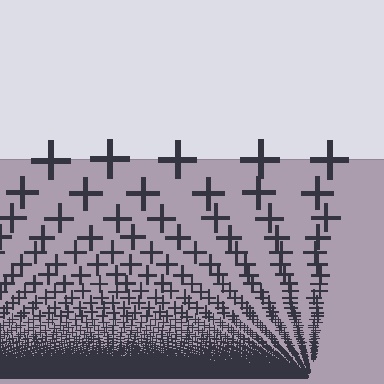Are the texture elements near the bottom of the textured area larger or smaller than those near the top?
Smaller. The gradient is inverted — elements near the bottom are smaller and denser.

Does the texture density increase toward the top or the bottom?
Density increases toward the bottom.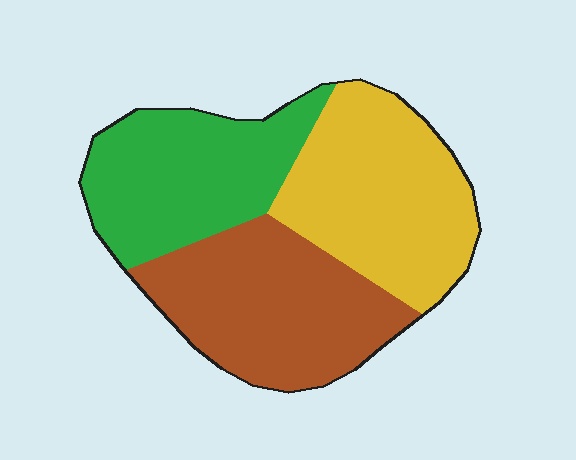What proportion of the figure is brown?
Brown covers 35% of the figure.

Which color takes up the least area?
Green, at roughly 30%.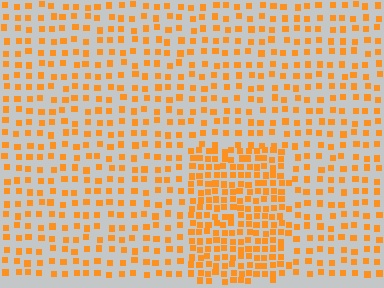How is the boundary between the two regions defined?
The boundary is defined by a change in element density (approximately 2.0x ratio). All elements are the same color, size, and shape.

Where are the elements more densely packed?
The elements are more densely packed inside the rectangle boundary.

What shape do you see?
I see a rectangle.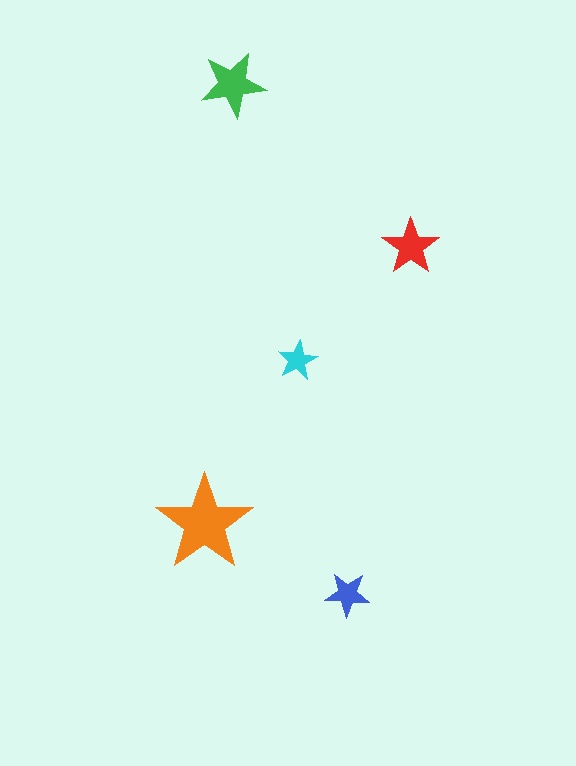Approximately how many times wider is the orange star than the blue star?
About 2 times wider.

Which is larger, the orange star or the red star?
The orange one.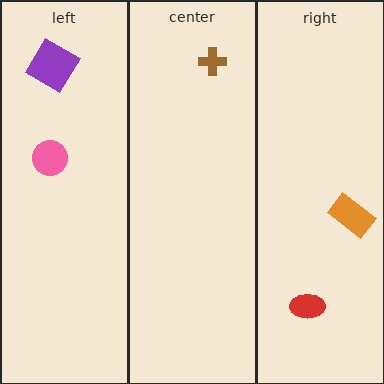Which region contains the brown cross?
The center region.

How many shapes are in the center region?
1.